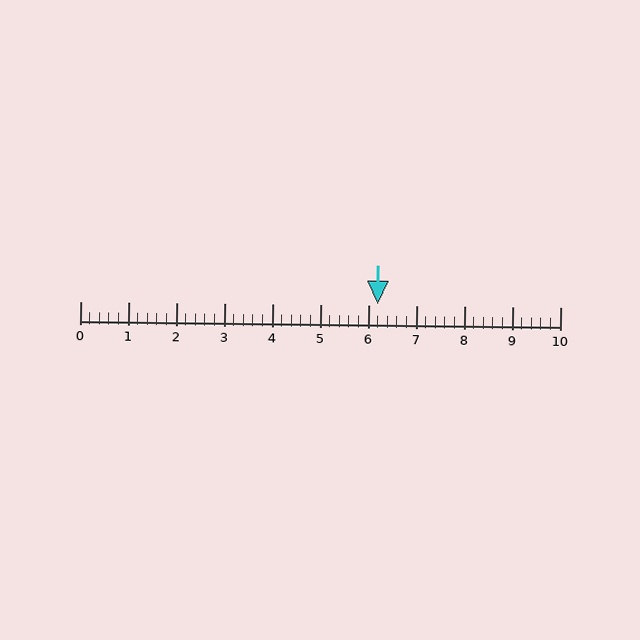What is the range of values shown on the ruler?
The ruler shows values from 0 to 10.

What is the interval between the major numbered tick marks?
The major tick marks are spaced 1 units apart.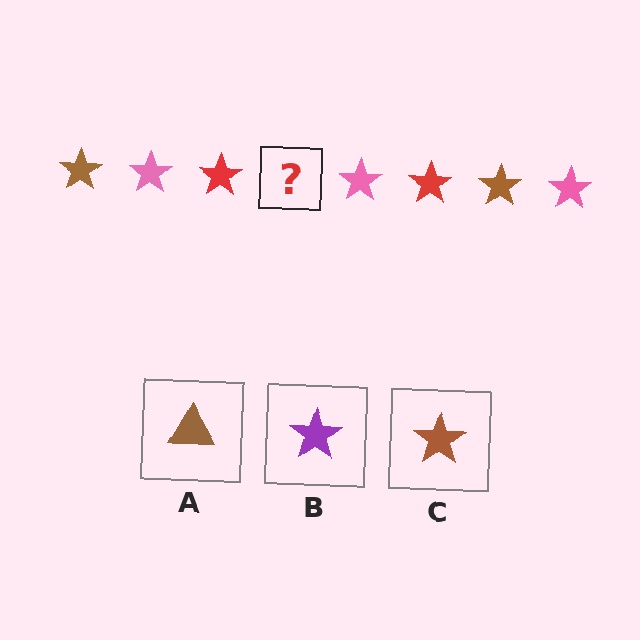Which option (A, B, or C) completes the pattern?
C.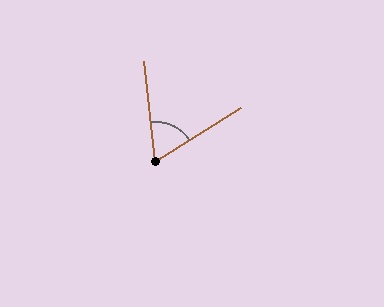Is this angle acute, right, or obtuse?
It is acute.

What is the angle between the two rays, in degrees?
Approximately 64 degrees.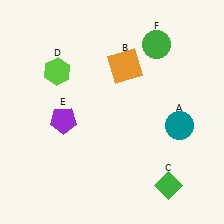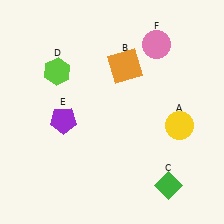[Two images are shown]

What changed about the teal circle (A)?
In Image 1, A is teal. In Image 2, it changed to yellow.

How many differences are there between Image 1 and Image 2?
There are 2 differences between the two images.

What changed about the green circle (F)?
In Image 1, F is green. In Image 2, it changed to pink.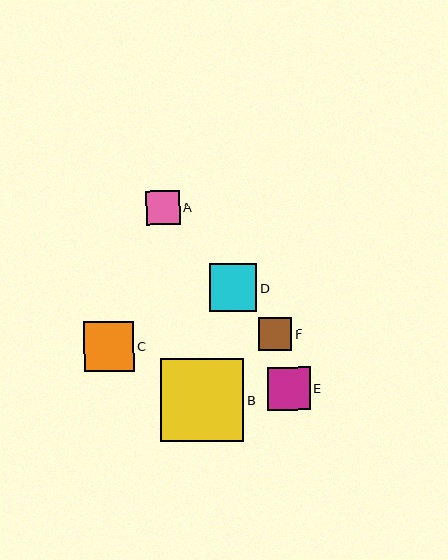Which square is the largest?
Square B is the largest with a size of approximately 83 pixels.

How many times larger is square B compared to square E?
Square B is approximately 1.9 times the size of square E.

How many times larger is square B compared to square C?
Square B is approximately 1.7 times the size of square C.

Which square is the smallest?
Square F is the smallest with a size of approximately 33 pixels.